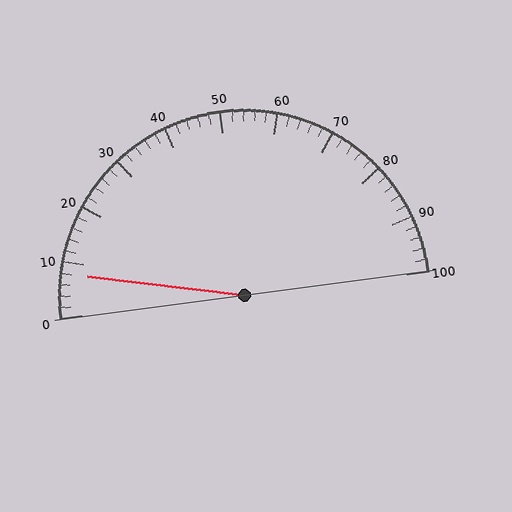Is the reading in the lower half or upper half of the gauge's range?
The reading is in the lower half of the range (0 to 100).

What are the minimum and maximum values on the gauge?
The gauge ranges from 0 to 100.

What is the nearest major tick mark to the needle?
The nearest major tick mark is 10.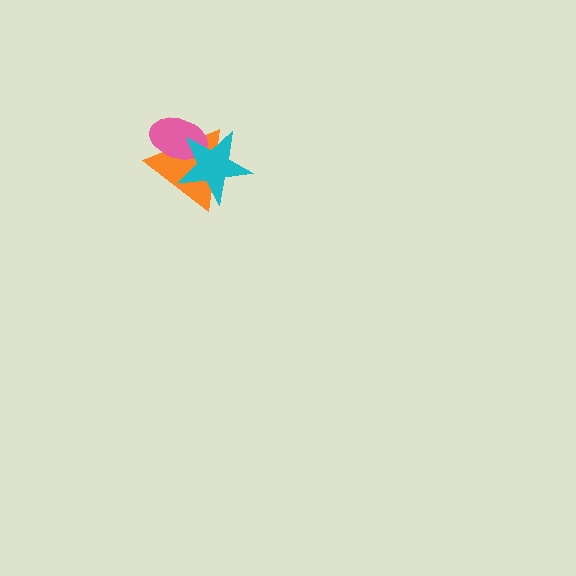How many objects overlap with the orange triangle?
2 objects overlap with the orange triangle.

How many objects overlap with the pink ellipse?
2 objects overlap with the pink ellipse.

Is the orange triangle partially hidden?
Yes, it is partially covered by another shape.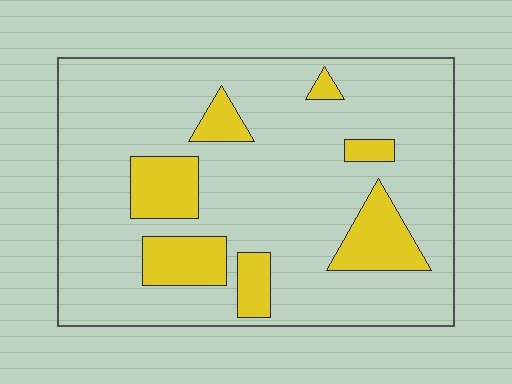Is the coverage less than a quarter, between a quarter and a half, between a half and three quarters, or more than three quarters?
Less than a quarter.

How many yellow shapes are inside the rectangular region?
7.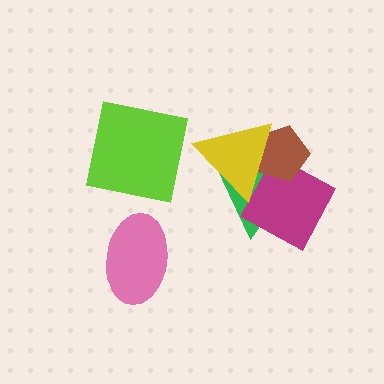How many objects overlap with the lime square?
0 objects overlap with the lime square.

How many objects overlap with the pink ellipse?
0 objects overlap with the pink ellipse.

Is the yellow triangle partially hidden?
No, no other shape covers it.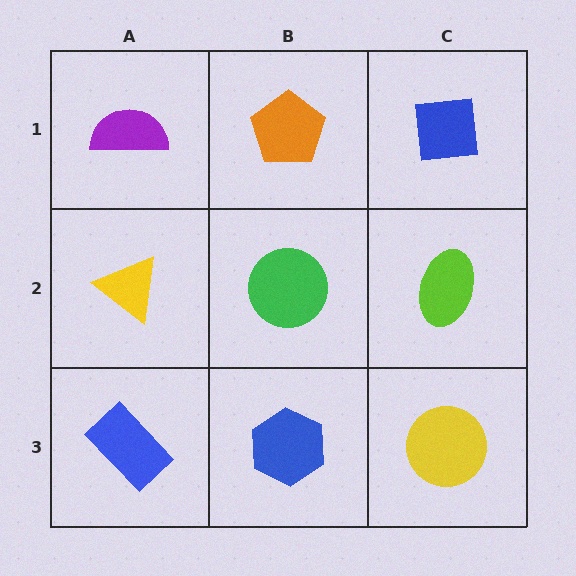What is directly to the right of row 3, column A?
A blue hexagon.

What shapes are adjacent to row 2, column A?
A purple semicircle (row 1, column A), a blue rectangle (row 3, column A), a green circle (row 2, column B).